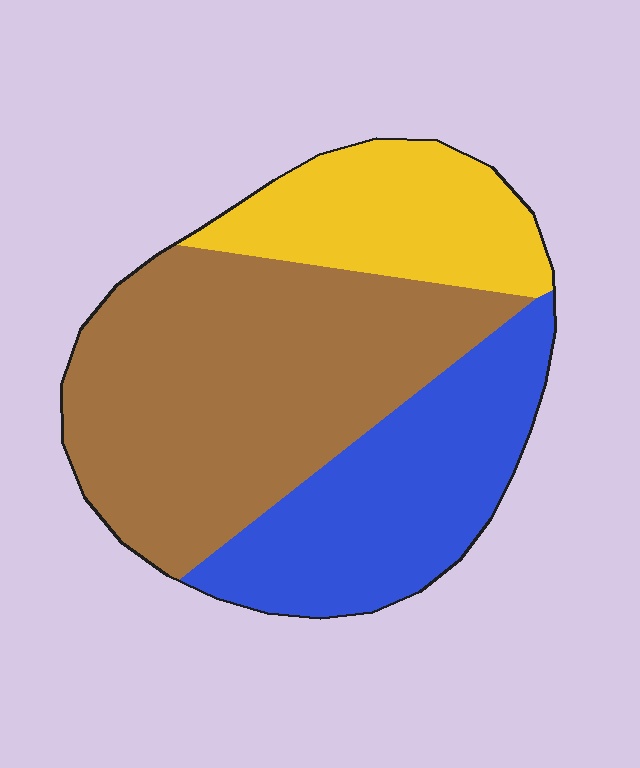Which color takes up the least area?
Yellow, at roughly 20%.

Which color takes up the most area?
Brown, at roughly 50%.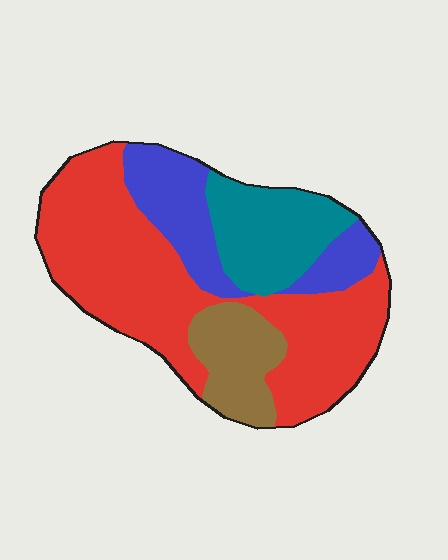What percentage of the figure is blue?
Blue covers around 20% of the figure.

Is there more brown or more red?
Red.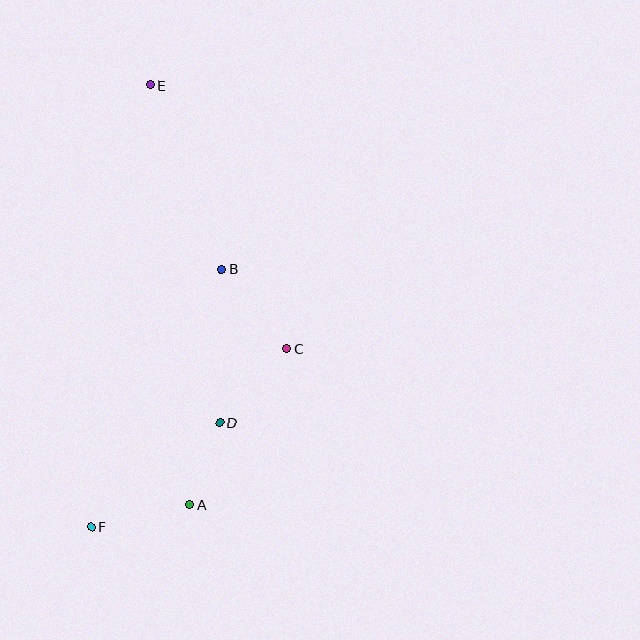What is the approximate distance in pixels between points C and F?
The distance between C and F is approximately 265 pixels.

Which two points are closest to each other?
Points A and D are closest to each other.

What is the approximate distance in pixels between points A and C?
The distance between A and C is approximately 183 pixels.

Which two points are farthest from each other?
Points E and F are farthest from each other.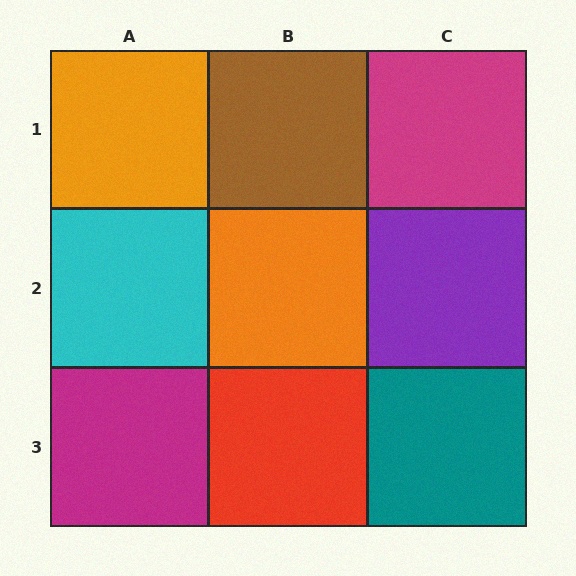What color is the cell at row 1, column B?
Brown.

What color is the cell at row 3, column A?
Magenta.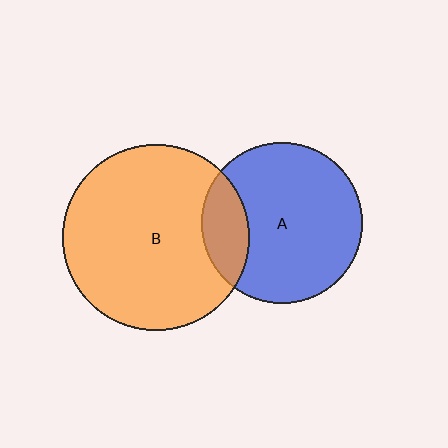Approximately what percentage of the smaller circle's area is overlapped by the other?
Approximately 20%.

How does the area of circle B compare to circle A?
Approximately 1.3 times.